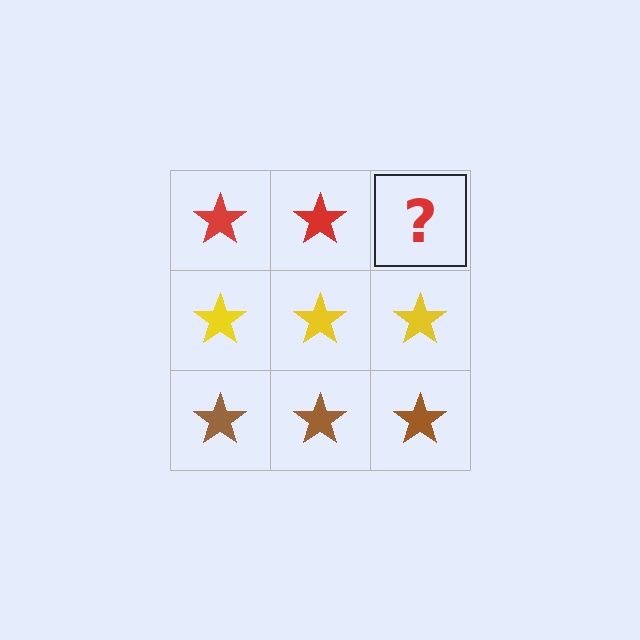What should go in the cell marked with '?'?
The missing cell should contain a red star.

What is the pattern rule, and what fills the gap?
The rule is that each row has a consistent color. The gap should be filled with a red star.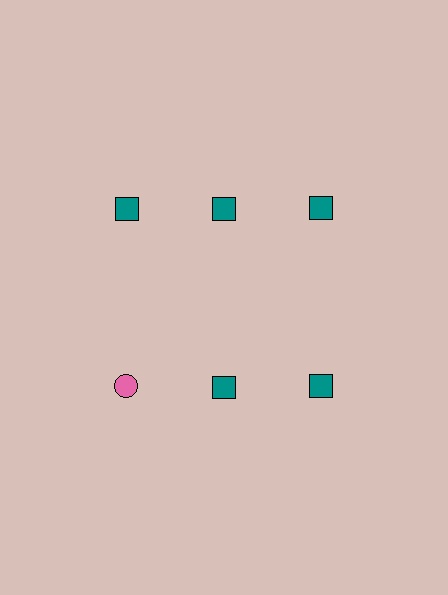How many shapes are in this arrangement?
There are 6 shapes arranged in a grid pattern.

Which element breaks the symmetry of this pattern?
The pink circle in the second row, leftmost column breaks the symmetry. All other shapes are teal squares.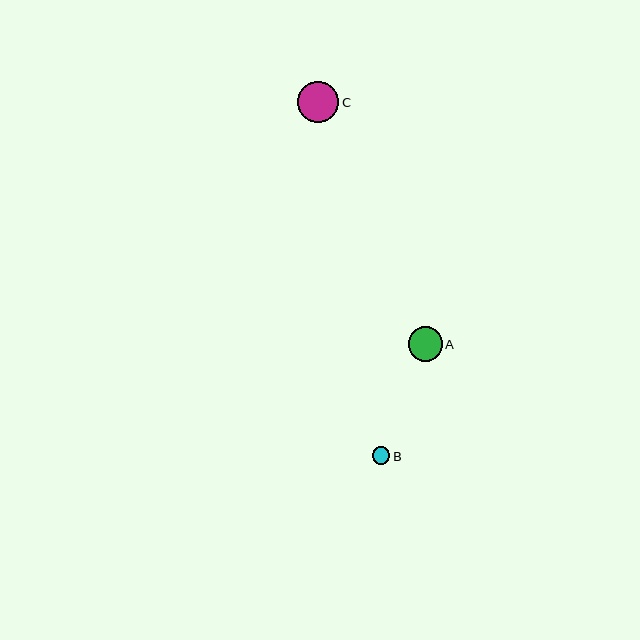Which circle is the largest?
Circle C is the largest with a size of approximately 41 pixels.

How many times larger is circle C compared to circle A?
Circle C is approximately 1.2 times the size of circle A.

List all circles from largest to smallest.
From largest to smallest: C, A, B.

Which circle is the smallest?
Circle B is the smallest with a size of approximately 18 pixels.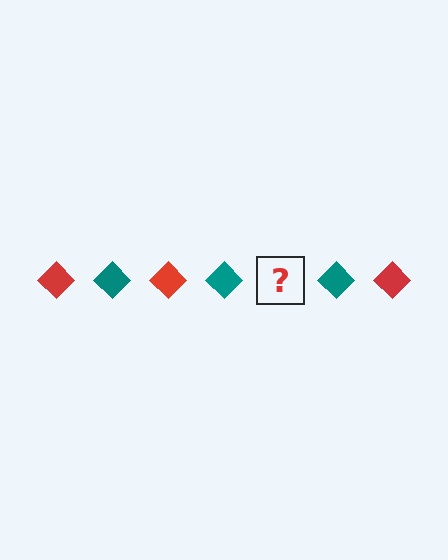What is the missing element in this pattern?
The missing element is a red diamond.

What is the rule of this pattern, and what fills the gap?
The rule is that the pattern cycles through red, teal diamonds. The gap should be filled with a red diamond.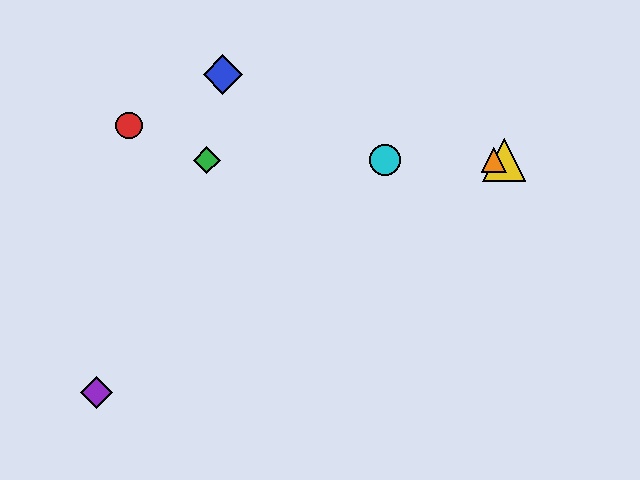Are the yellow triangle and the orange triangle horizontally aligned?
Yes, both are at y≈160.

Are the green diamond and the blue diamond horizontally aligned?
No, the green diamond is at y≈160 and the blue diamond is at y≈74.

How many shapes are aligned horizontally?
4 shapes (the green diamond, the yellow triangle, the orange triangle, the cyan circle) are aligned horizontally.